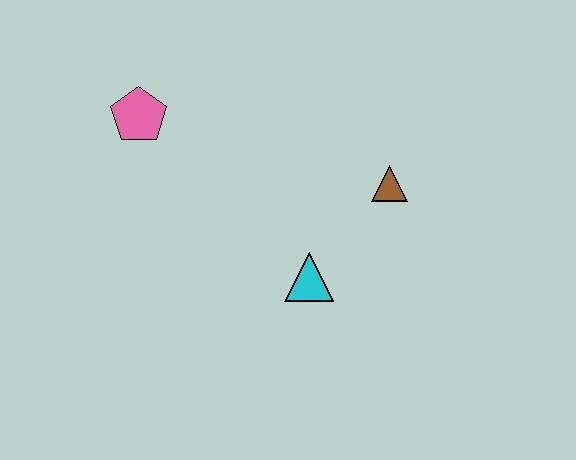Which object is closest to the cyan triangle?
The brown triangle is closest to the cyan triangle.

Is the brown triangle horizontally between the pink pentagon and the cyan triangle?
No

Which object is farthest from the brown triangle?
The pink pentagon is farthest from the brown triangle.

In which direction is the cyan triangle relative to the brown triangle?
The cyan triangle is below the brown triangle.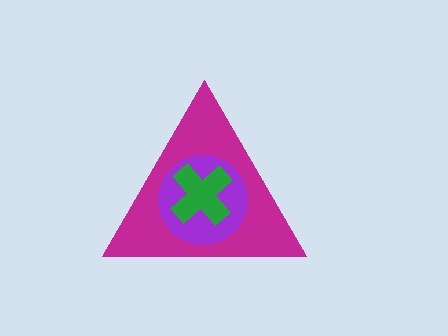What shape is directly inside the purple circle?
The green cross.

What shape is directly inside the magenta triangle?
The purple circle.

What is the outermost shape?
The magenta triangle.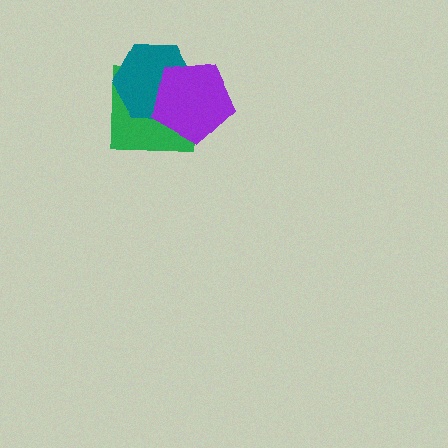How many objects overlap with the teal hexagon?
2 objects overlap with the teal hexagon.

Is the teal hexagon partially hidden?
Yes, it is partially covered by another shape.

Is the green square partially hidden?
Yes, it is partially covered by another shape.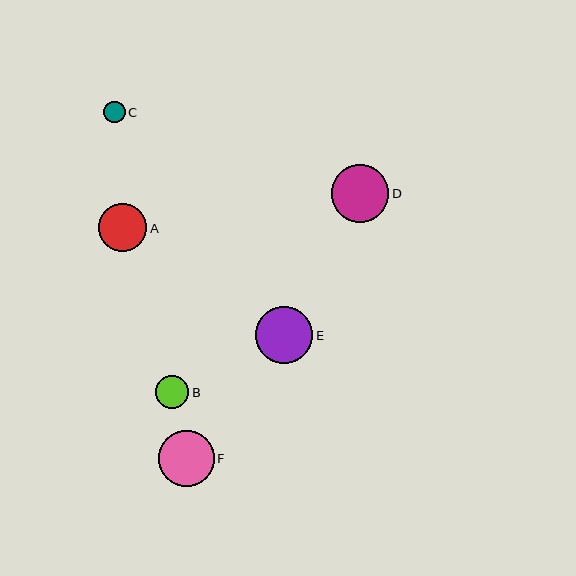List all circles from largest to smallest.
From largest to smallest: D, E, F, A, B, C.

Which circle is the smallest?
Circle C is the smallest with a size of approximately 21 pixels.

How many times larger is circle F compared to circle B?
Circle F is approximately 1.7 times the size of circle B.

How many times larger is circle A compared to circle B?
Circle A is approximately 1.4 times the size of circle B.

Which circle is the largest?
Circle D is the largest with a size of approximately 58 pixels.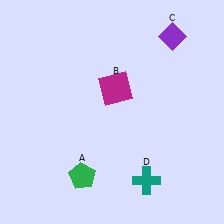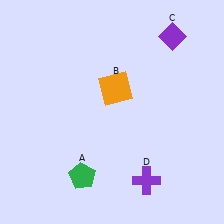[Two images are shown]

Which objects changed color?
B changed from magenta to orange. D changed from teal to purple.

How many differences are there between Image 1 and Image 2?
There are 2 differences between the two images.